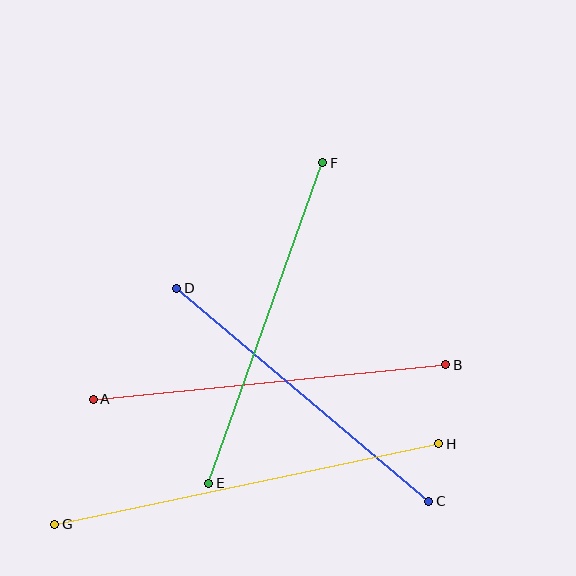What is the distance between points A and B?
The distance is approximately 354 pixels.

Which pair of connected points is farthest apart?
Points G and H are farthest apart.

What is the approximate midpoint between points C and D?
The midpoint is at approximately (303, 395) pixels.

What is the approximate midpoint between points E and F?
The midpoint is at approximately (266, 323) pixels.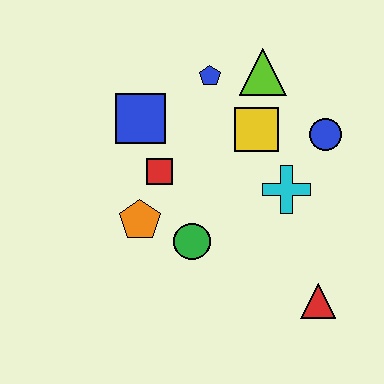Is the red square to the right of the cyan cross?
No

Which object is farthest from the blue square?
The red triangle is farthest from the blue square.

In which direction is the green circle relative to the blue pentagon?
The green circle is below the blue pentagon.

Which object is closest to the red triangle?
The cyan cross is closest to the red triangle.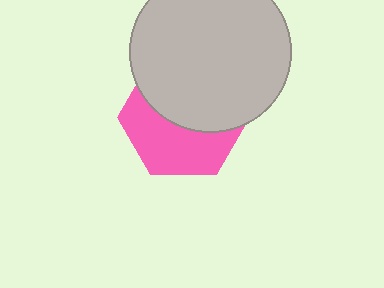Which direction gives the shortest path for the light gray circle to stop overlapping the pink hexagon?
Moving up gives the shortest separation.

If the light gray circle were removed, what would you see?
You would see the complete pink hexagon.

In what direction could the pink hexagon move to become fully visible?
The pink hexagon could move down. That would shift it out from behind the light gray circle entirely.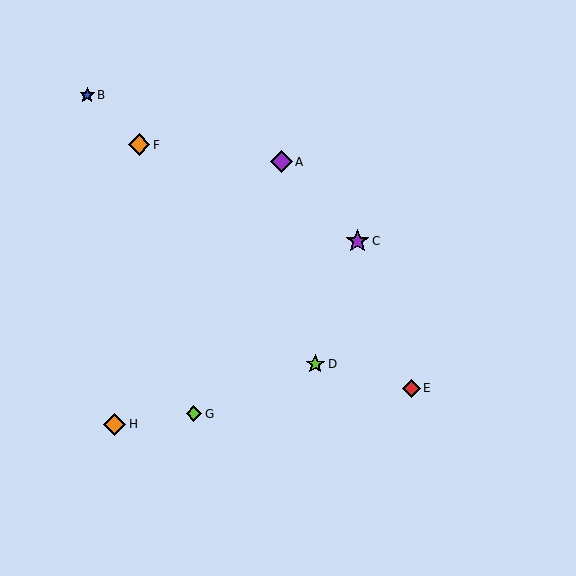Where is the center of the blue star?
The center of the blue star is at (87, 95).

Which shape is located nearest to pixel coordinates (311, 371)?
The lime star (labeled D) at (315, 364) is nearest to that location.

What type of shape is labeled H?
Shape H is an orange diamond.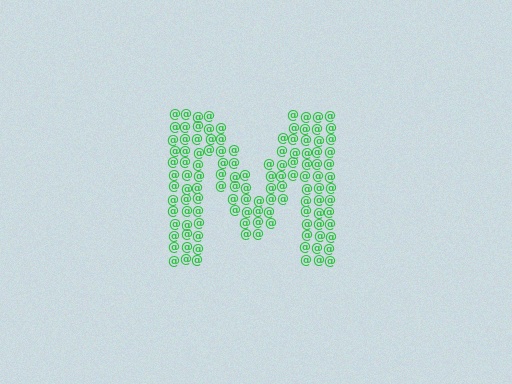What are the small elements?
The small elements are at signs.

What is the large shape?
The large shape is the letter M.